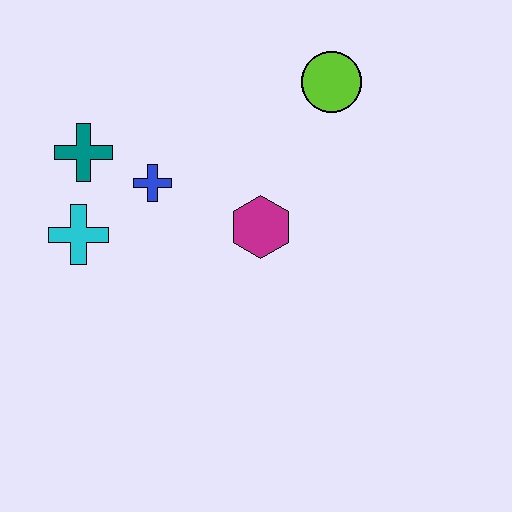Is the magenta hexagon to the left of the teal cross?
No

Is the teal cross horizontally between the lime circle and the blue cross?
No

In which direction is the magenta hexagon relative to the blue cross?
The magenta hexagon is to the right of the blue cross.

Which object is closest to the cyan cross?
The teal cross is closest to the cyan cross.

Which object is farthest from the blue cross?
The lime circle is farthest from the blue cross.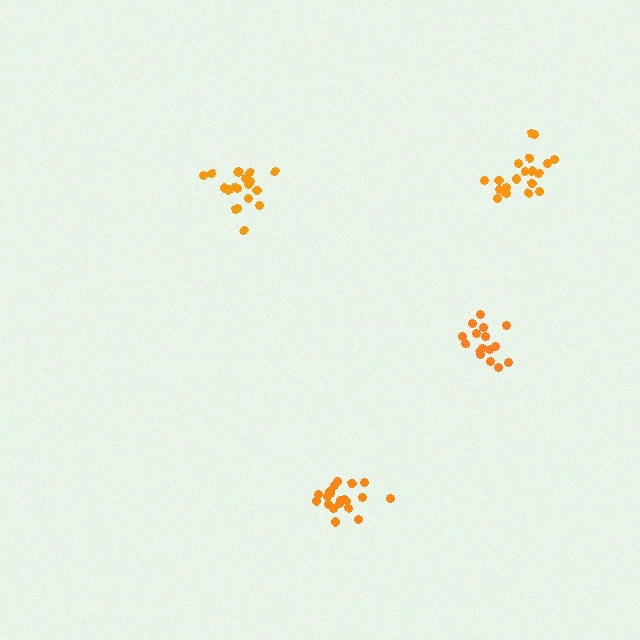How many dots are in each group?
Group 1: 20 dots, Group 2: 19 dots, Group 3: 20 dots, Group 4: 16 dots (75 total).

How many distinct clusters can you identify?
There are 4 distinct clusters.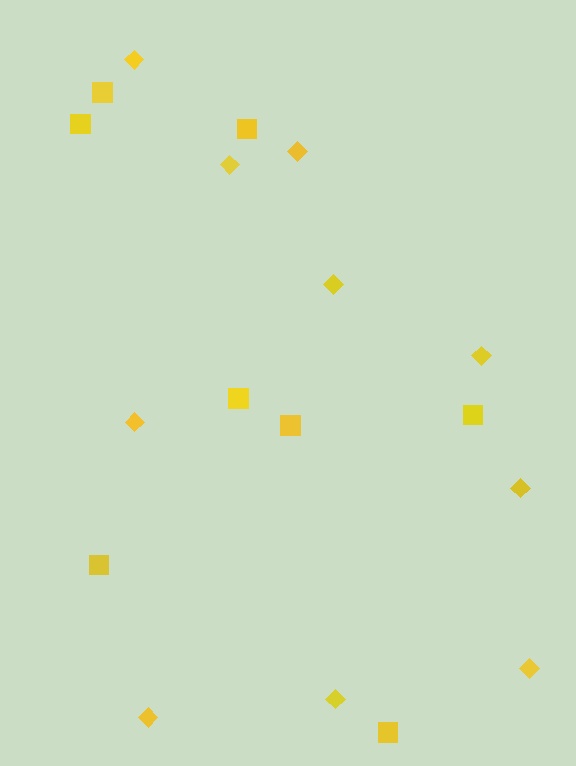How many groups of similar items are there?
There are 2 groups: one group of squares (8) and one group of diamonds (10).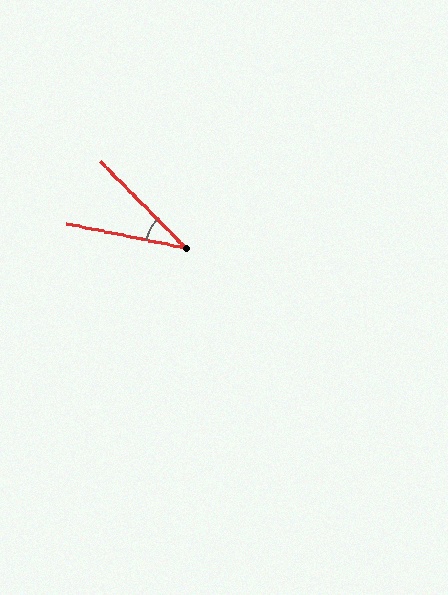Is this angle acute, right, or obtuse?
It is acute.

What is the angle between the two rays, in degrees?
Approximately 33 degrees.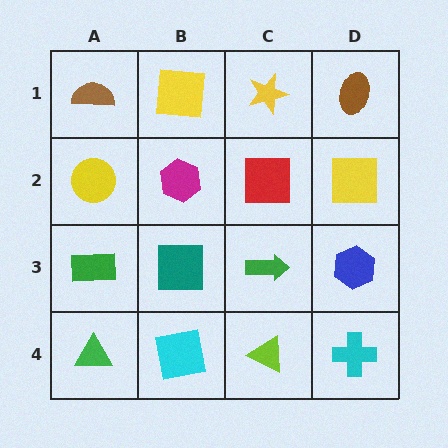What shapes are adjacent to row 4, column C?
A green arrow (row 3, column C), a cyan square (row 4, column B), a cyan cross (row 4, column D).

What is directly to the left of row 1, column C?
A yellow square.